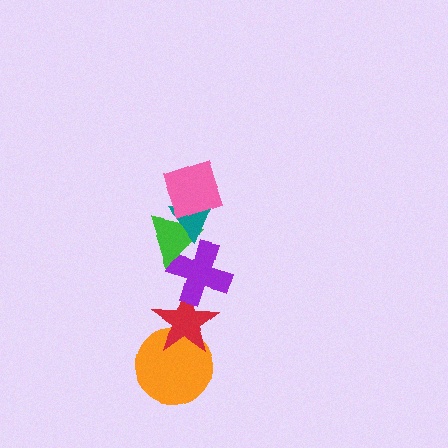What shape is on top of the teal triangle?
The pink square is on top of the teal triangle.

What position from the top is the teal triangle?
The teal triangle is 2nd from the top.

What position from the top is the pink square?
The pink square is 1st from the top.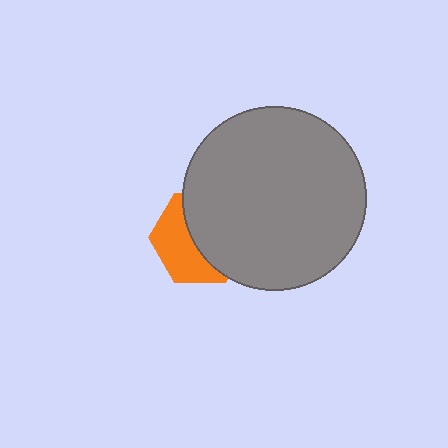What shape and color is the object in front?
The object in front is a gray circle.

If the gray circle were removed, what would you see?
You would see the complete orange hexagon.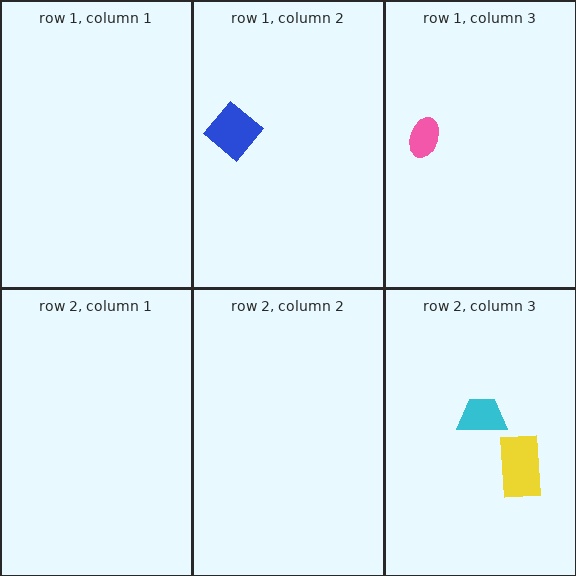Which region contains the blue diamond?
The row 1, column 2 region.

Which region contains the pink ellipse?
The row 1, column 3 region.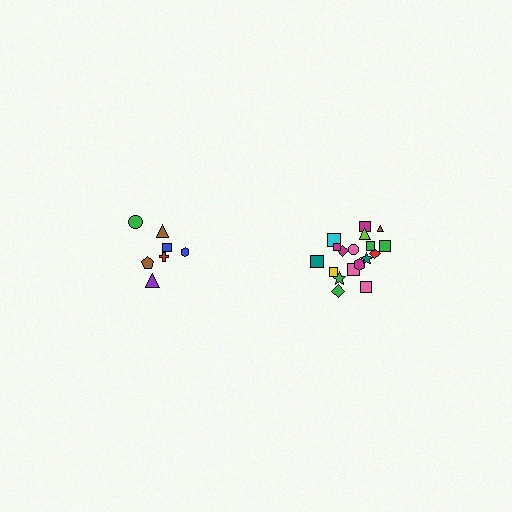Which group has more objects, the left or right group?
The right group.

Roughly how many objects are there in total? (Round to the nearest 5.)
Roughly 25 objects in total.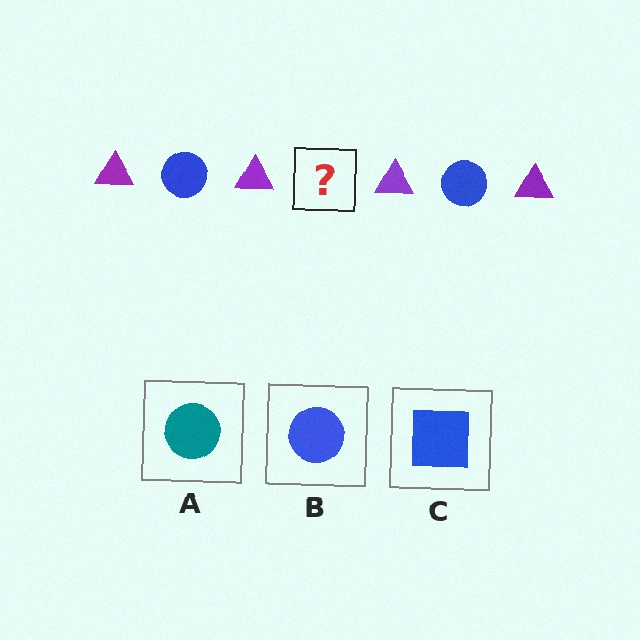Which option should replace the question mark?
Option B.